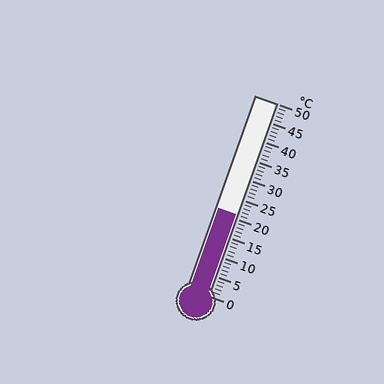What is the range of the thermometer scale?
The thermometer scale ranges from 0°C to 50°C.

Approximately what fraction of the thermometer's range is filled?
The thermometer is filled to approximately 40% of its range.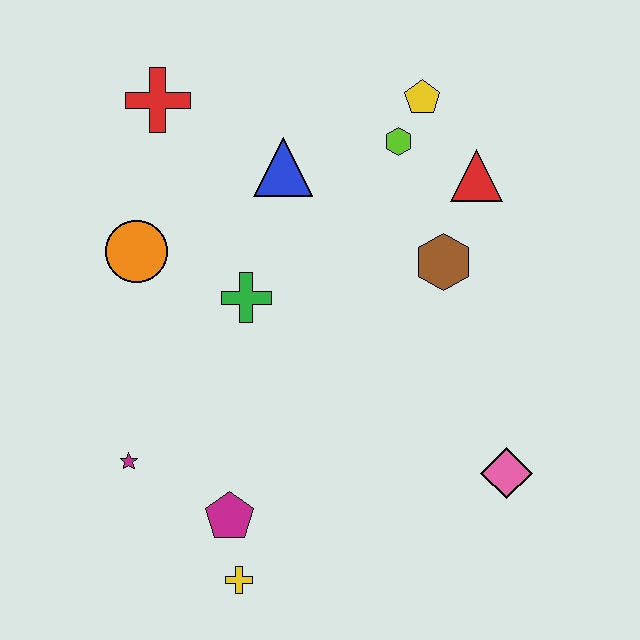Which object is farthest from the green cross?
The pink diamond is farthest from the green cross.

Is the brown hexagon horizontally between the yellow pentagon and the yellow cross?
No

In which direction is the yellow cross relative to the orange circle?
The yellow cross is below the orange circle.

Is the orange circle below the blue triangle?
Yes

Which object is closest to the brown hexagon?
The red triangle is closest to the brown hexagon.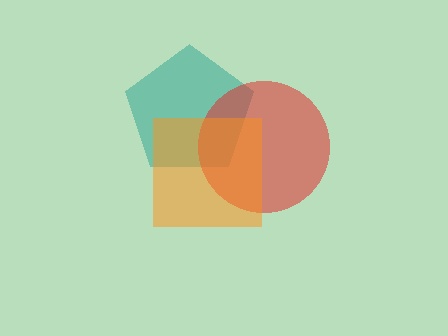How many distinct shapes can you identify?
There are 3 distinct shapes: a teal pentagon, a red circle, an orange square.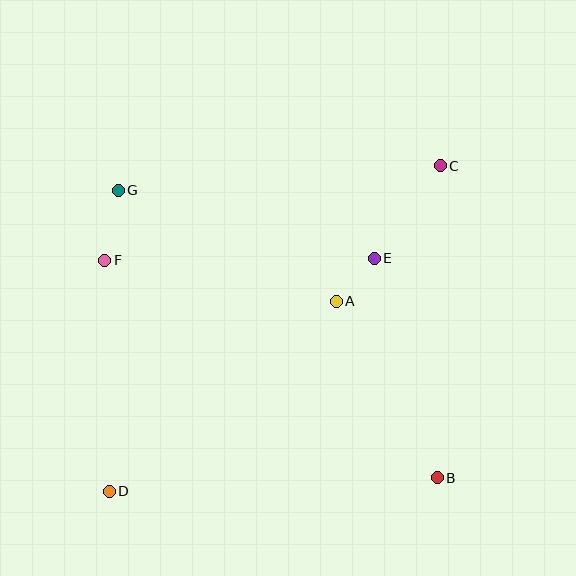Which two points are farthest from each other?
Points C and D are farthest from each other.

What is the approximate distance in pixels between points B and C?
The distance between B and C is approximately 312 pixels.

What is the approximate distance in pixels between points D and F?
The distance between D and F is approximately 231 pixels.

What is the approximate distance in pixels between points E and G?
The distance between E and G is approximately 265 pixels.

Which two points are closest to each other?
Points A and E are closest to each other.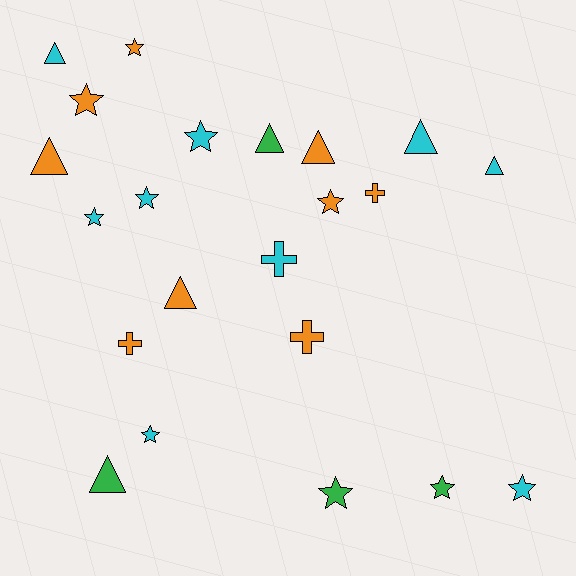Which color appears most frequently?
Cyan, with 9 objects.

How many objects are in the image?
There are 22 objects.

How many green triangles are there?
There are 2 green triangles.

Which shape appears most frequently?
Star, with 10 objects.